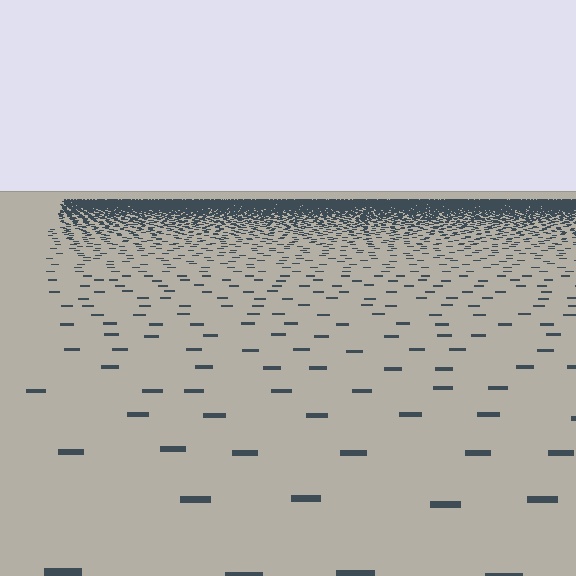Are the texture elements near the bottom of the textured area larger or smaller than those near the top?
Larger. Near the bottom, elements are closer to the viewer and appear at a bigger on-screen size.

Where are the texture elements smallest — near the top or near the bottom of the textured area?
Near the top.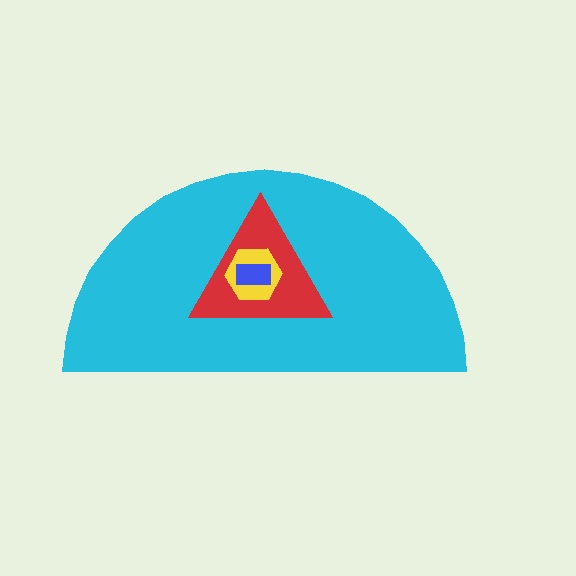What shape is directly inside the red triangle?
The yellow hexagon.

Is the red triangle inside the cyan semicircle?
Yes.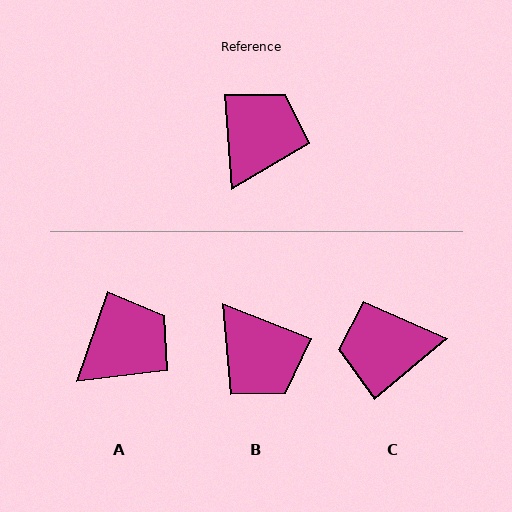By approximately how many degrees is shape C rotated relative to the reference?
Approximately 126 degrees counter-clockwise.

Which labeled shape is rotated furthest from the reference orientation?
C, about 126 degrees away.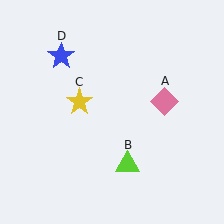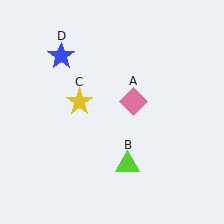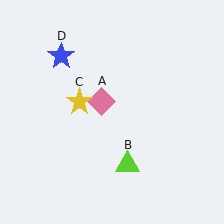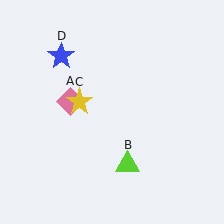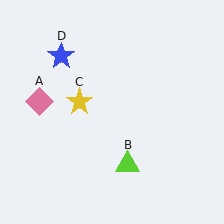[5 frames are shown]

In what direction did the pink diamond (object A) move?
The pink diamond (object A) moved left.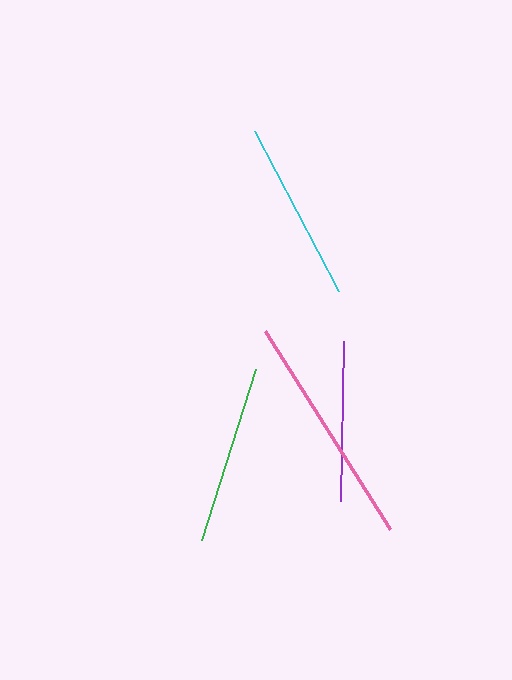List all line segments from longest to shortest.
From longest to shortest: pink, cyan, green, purple.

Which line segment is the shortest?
The purple line is the shortest at approximately 161 pixels.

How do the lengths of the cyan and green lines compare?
The cyan and green lines are approximately the same length.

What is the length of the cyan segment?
The cyan segment is approximately 180 pixels long.